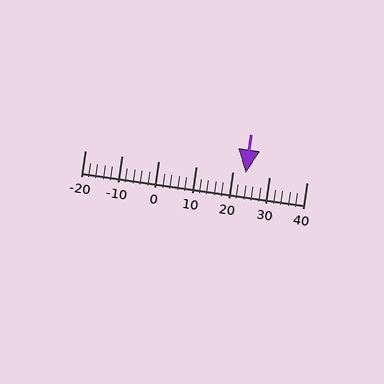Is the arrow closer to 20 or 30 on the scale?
The arrow is closer to 20.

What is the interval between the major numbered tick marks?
The major tick marks are spaced 10 units apart.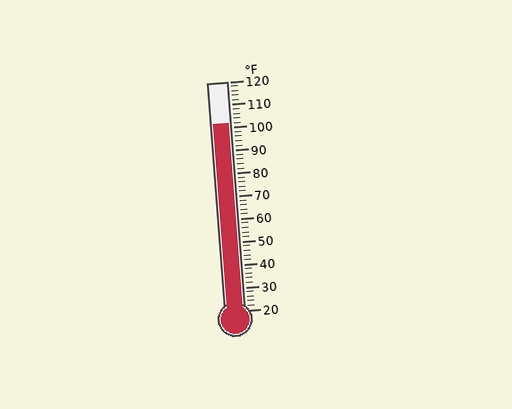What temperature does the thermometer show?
The thermometer shows approximately 102°F.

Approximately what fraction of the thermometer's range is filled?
The thermometer is filled to approximately 80% of its range.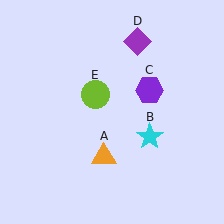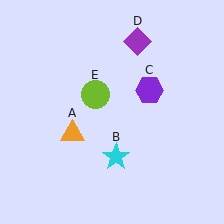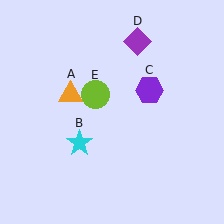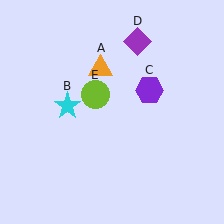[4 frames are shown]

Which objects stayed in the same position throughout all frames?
Purple hexagon (object C) and purple diamond (object D) and lime circle (object E) remained stationary.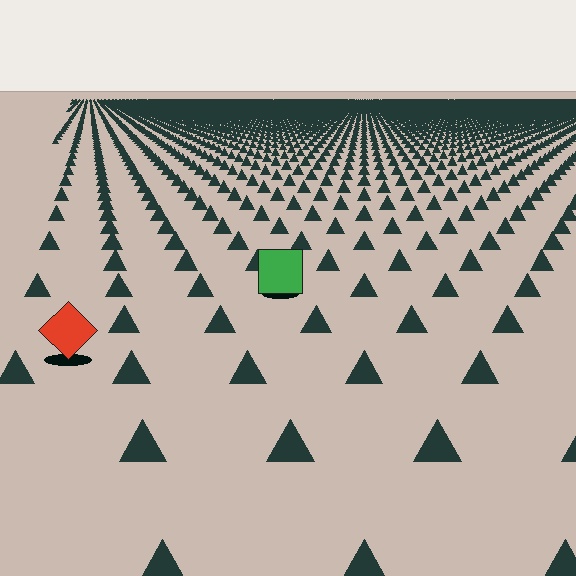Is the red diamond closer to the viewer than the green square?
Yes. The red diamond is closer — you can tell from the texture gradient: the ground texture is coarser near it.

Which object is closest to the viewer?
The red diamond is closest. The texture marks near it are larger and more spread out.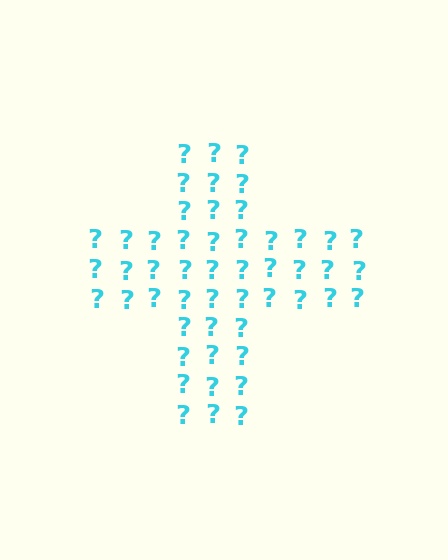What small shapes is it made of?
It is made of small question marks.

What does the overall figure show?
The overall figure shows a cross.